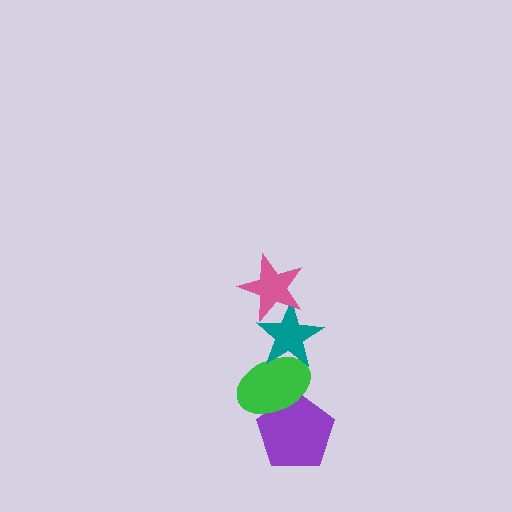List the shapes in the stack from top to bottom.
From top to bottom: the pink star, the teal star, the green ellipse, the purple pentagon.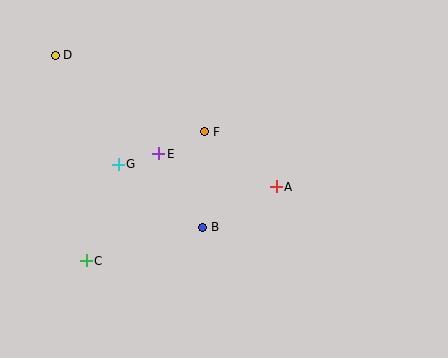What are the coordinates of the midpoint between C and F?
The midpoint between C and F is at (145, 196).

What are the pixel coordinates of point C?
Point C is at (86, 261).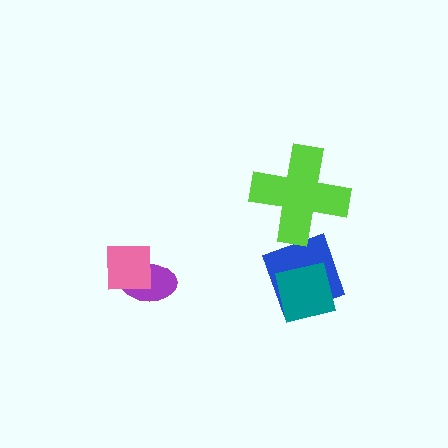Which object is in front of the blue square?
The teal square is in front of the blue square.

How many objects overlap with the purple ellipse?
1 object overlaps with the purple ellipse.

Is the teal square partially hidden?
No, no other shape covers it.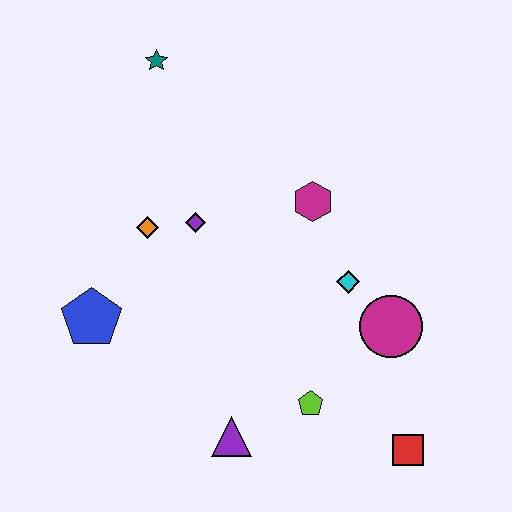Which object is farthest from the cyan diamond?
The teal star is farthest from the cyan diamond.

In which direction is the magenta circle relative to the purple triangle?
The magenta circle is to the right of the purple triangle.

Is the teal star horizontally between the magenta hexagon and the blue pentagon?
Yes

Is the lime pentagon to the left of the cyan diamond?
Yes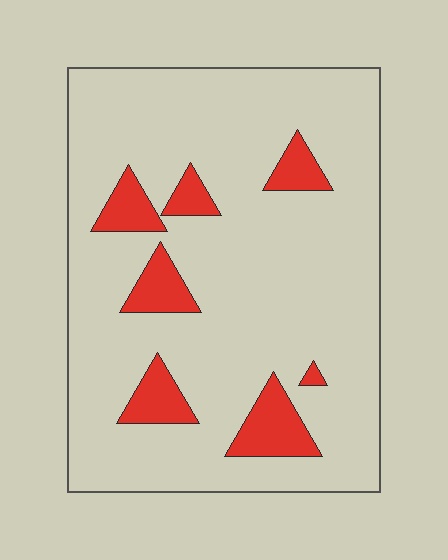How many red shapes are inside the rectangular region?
7.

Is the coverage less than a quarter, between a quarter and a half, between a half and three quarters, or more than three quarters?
Less than a quarter.